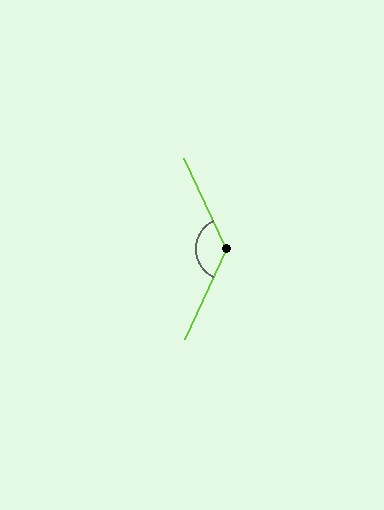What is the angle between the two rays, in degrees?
Approximately 130 degrees.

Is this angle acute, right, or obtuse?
It is obtuse.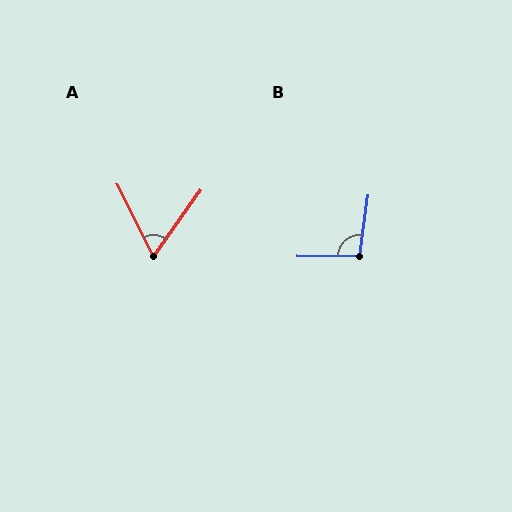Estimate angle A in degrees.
Approximately 62 degrees.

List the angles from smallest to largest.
A (62°), B (98°).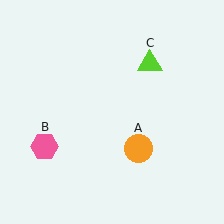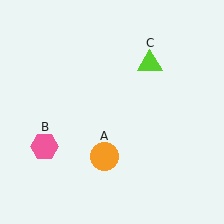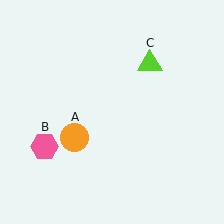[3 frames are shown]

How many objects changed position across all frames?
1 object changed position: orange circle (object A).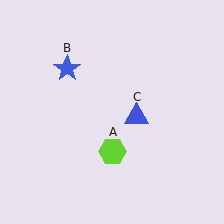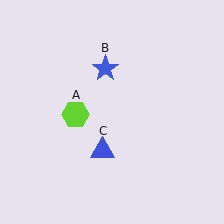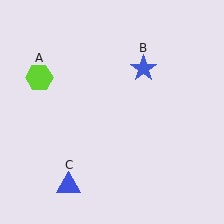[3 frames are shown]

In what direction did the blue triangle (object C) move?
The blue triangle (object C) moved down and to the left.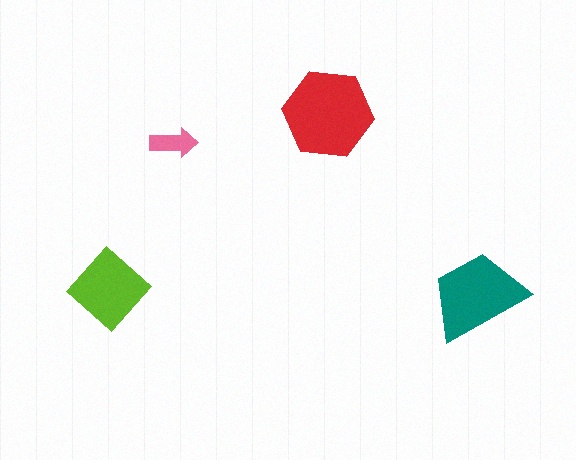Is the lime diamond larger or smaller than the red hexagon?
Smaller.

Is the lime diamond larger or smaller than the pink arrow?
Larger.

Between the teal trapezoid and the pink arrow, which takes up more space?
The teal trapezoid.